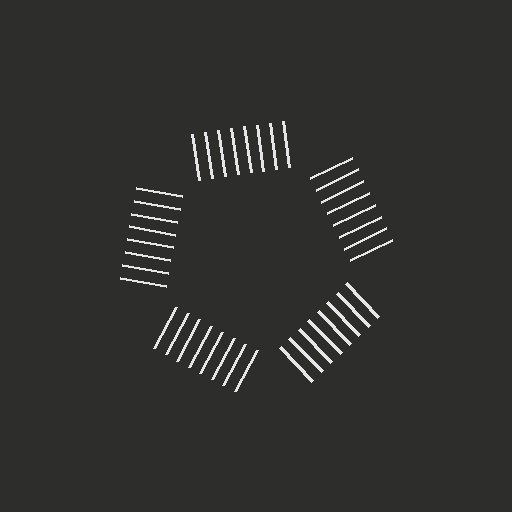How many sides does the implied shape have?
5 sides — the line-ends trace a pentagon.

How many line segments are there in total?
40 — 8 along each of the 5 edges.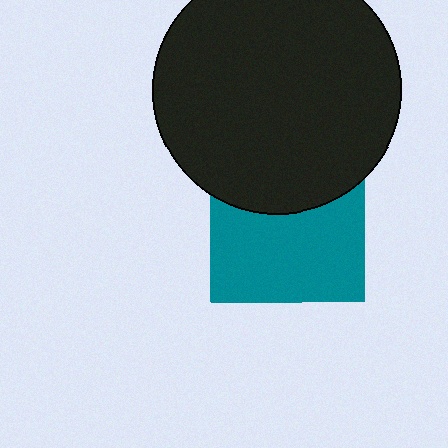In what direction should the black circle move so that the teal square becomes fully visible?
The black circle should move up. That is the shortest direction to clear the overlap and leave the teal square fully visible.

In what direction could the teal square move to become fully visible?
The teal square could move down. That would shift it out from behind the black circle entirely.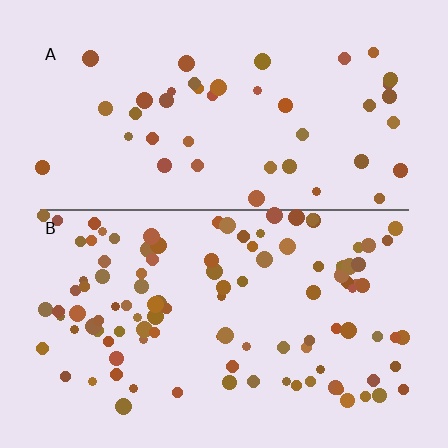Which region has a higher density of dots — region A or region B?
B (the bottom).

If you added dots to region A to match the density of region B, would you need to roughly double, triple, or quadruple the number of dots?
Approximately double.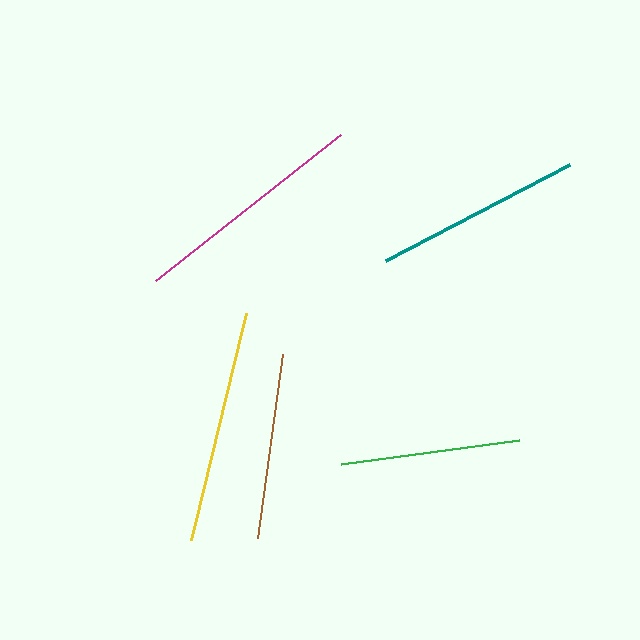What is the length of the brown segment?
The brown segment is approximately 186 pixels long.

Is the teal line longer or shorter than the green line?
The teal line is longer than the green line.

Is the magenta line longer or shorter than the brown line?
The magenta line is longer than the brown line.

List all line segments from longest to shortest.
From longest to shortest: magenta, yellow, teal, brown, green.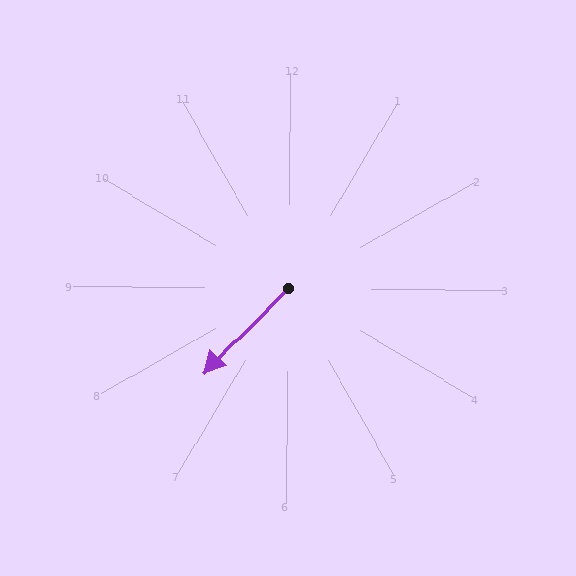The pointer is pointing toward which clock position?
Roughly 7 o'clock.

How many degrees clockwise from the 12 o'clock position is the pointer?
Approximately 224 degrees.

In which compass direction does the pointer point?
Southwest.